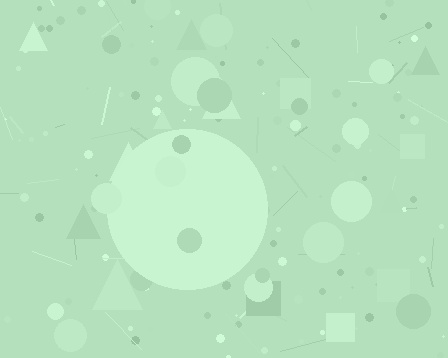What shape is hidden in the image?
A circle is hidden in the image.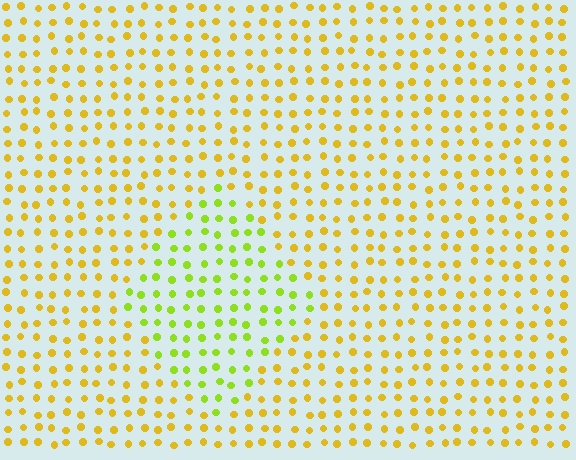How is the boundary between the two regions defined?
The boundary is defined purely by a slight shift in hue (about 37 degrees). Spacing, size, and orientation are identical on both sides.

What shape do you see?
I see a diamond.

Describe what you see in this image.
The image is filled with small yellow elements in a uniform arrangement. A diamond-shaped region is visible where the elements are tinted to a slightly different hue, forming a subtle color boundary.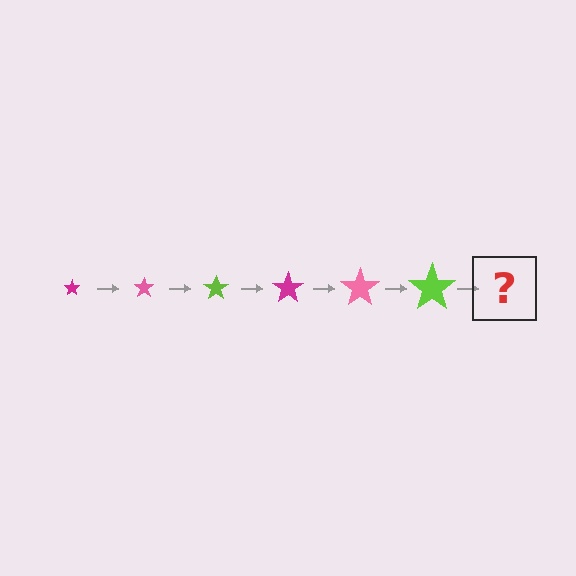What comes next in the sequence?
The next element should be a magenta star, larger than the previous one.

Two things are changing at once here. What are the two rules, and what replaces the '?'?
The two rules are that the star grows larger each step and the color cycles through magenta, pink, and lime. The '?' should be a magenta star, larger than the previous one.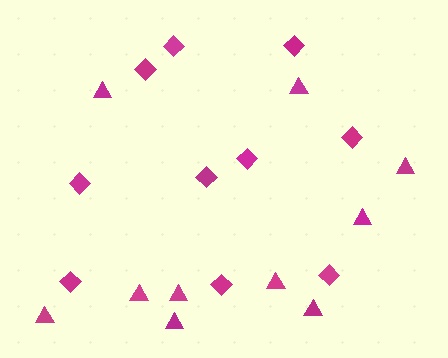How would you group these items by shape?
There are 2 groups: one group of triangles (10) and one group of diamonds (10).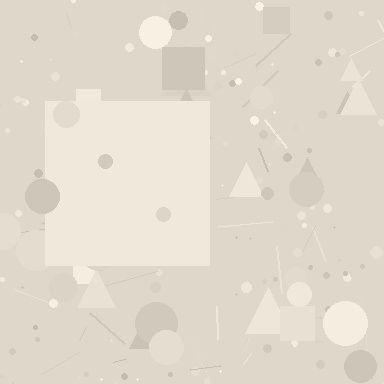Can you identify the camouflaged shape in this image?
The camouflaged shape is a square.